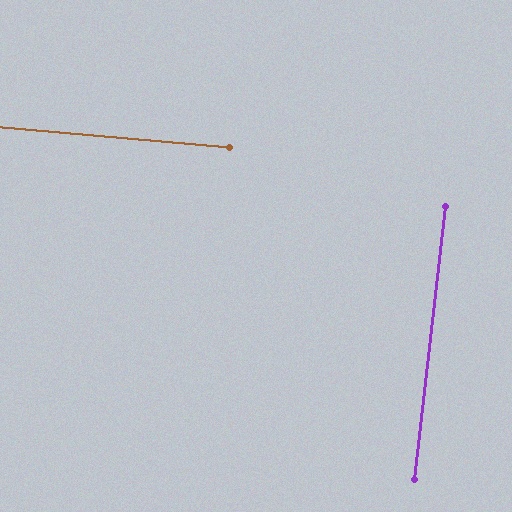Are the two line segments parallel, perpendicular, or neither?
Perpendicular — they meet at approximately 89°.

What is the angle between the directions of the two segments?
Approximately 89 degrees.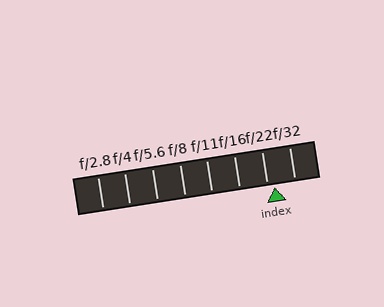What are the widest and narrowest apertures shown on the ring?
The widest aperture shown is f/2.8 and the narrowest is f/32.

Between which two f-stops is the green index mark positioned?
The index mark is between f/22 and f/32.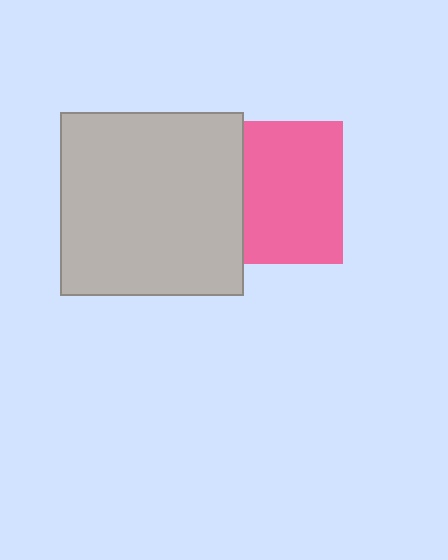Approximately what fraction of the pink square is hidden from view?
Roughly 31% of the pink square is hidden behind the light gray square.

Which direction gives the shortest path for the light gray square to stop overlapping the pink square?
Moving left gives the shortest separation.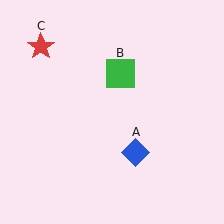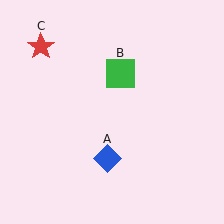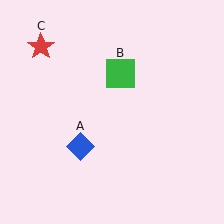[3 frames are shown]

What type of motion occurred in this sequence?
The blue diamond (object A) rotated clockwise around the center of the scene.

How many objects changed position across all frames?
1 object changed position: blue diamond (object A).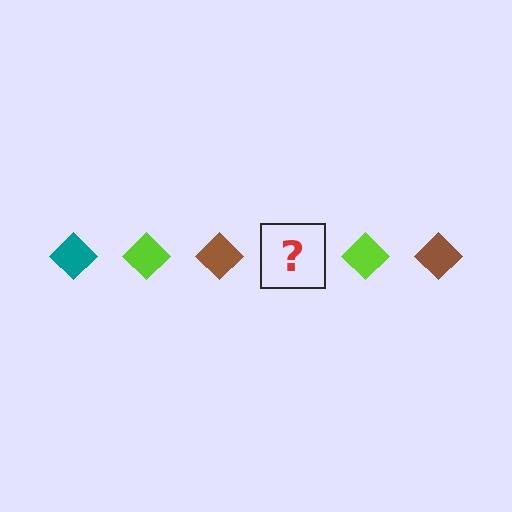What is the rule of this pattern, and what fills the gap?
The rule is that the pattern cycles through teal, lime, brown diamonds. The gap should be filled with a teal diamond.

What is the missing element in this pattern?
The missing element is a teal diamond.